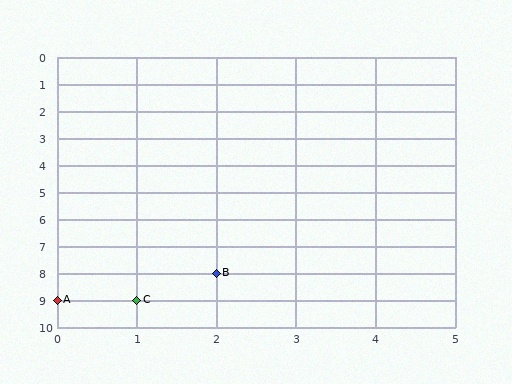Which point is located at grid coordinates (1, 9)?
Point C is at (1, 9).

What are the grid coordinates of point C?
Point C is at grid coordinates (1, 9).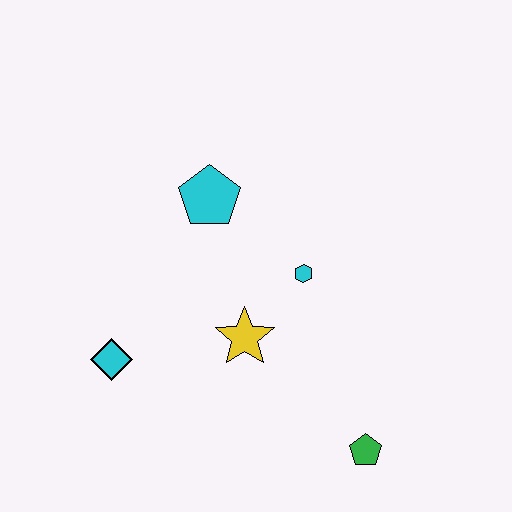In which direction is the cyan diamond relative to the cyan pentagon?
The cyan diamond is below the cyan pentagon.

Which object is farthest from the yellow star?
The green pentagon is farthest from the yellow star.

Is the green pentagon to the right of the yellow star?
Yes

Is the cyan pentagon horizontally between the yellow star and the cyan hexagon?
No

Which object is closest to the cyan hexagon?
The yellow star is closest to the cyan hexagon.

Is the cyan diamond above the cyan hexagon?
No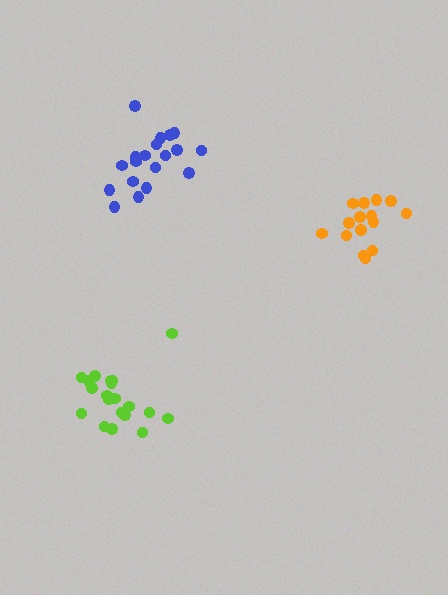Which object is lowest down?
The lime cluster is bottommost.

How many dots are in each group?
Group 1: 20 dots, Group 2: 19 dots, Group 3: 15 dots (54 total).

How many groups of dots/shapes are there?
There are 3 groups.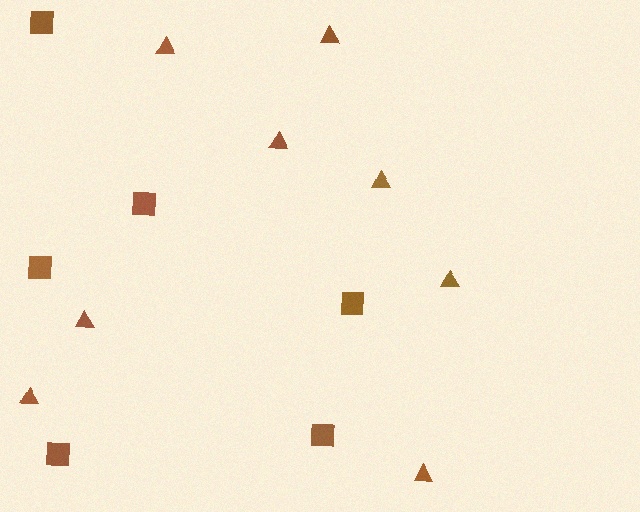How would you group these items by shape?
There are 2 groups: one group of squares (6) and one group of triangles (8).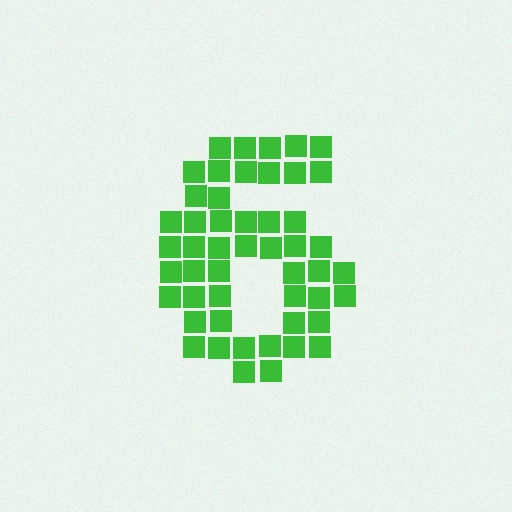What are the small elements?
The small elements are squares.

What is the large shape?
The large shape is the digit 6.